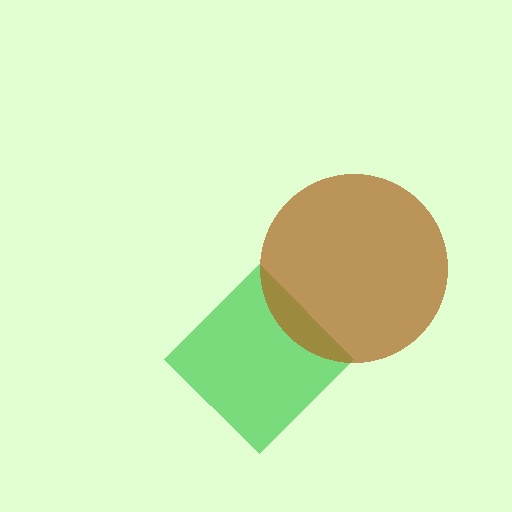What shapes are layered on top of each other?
The layered shapes are: a green diamond, a brown circle.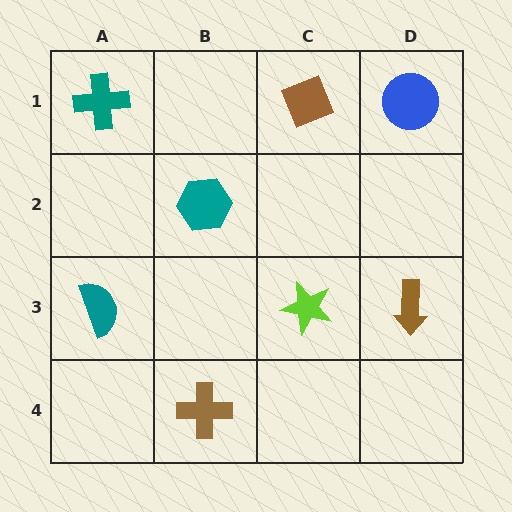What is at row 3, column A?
A teal semicircle.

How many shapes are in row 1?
3 shapes.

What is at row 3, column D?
A brown arrow.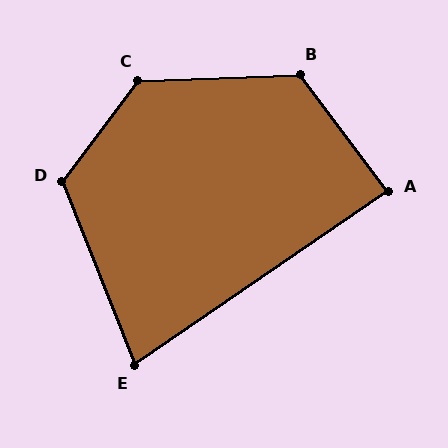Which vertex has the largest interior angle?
C, at approximately 129 degrees.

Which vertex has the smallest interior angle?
E, at approximately 77 degrees.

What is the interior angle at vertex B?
Approximately 125 degrees (obtuse).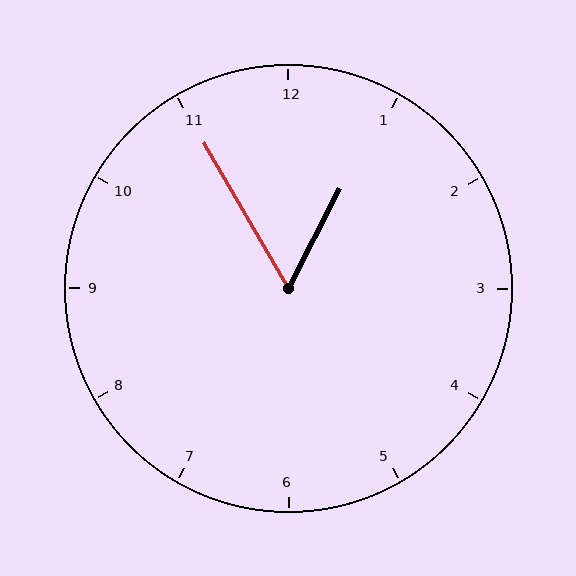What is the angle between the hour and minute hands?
Approximately 58 degrees.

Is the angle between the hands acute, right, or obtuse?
It is acute.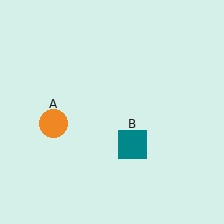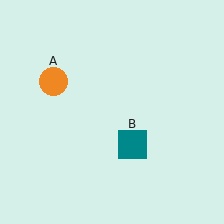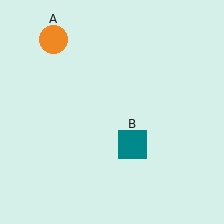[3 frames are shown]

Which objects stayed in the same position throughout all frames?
Teal square (object B) remained stationary.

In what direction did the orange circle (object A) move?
The orange circle (object A) moved up.